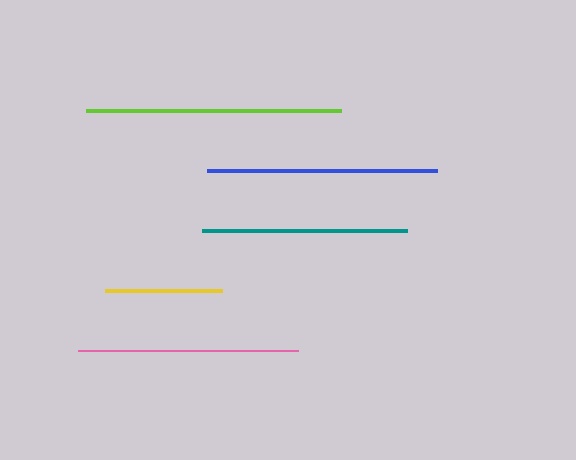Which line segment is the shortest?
The yellow line is the shortest at approximately 118 pixels.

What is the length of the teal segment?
The teal segment is approximately 205 pixels long.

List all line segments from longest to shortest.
From longest to shortest: lime, blue, pink, teal, yellow.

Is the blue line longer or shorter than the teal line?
The blue line is longer than the teal line.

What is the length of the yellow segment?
The yellow segment is approximately 118 pixels long.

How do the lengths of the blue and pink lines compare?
The blue and pink lines are approximately the same length.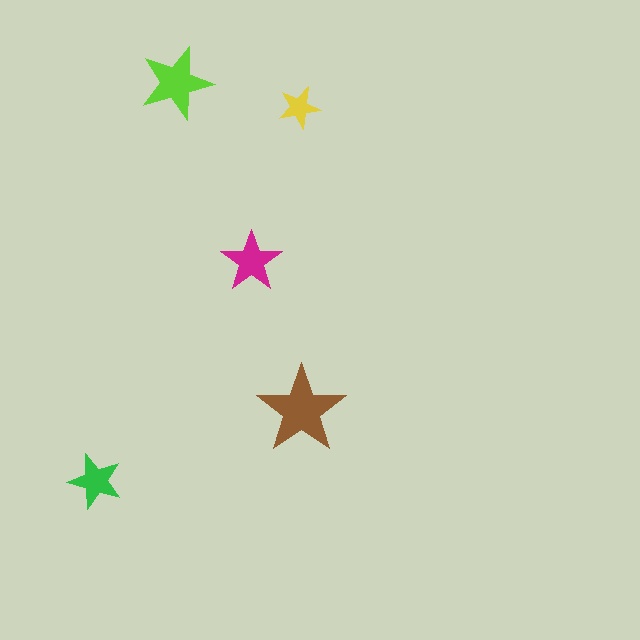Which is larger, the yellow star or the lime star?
The lime one.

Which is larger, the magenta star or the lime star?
The lime one.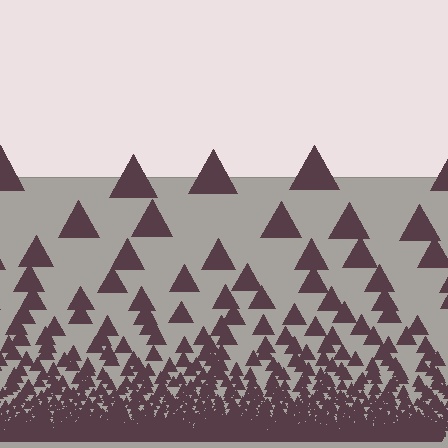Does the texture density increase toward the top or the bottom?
Density increases toward the bottom.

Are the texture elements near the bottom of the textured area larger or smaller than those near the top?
Smaller. The gradient is inverted — elements near the bottom are smaller and denser.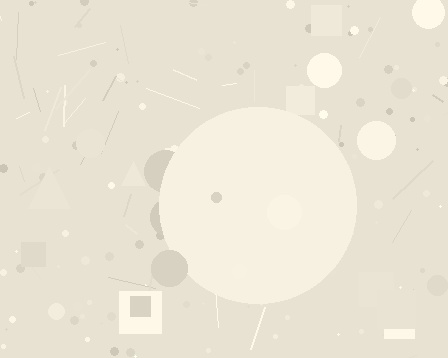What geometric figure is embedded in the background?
A circle is embedded in the background.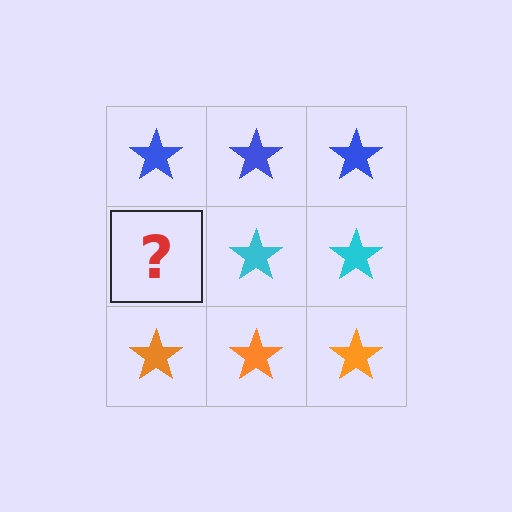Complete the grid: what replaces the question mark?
The question mark should be replaced with a cyan star.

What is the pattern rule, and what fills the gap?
The rule is that each row has a consistent color. The gap should be filled with a cyan star.